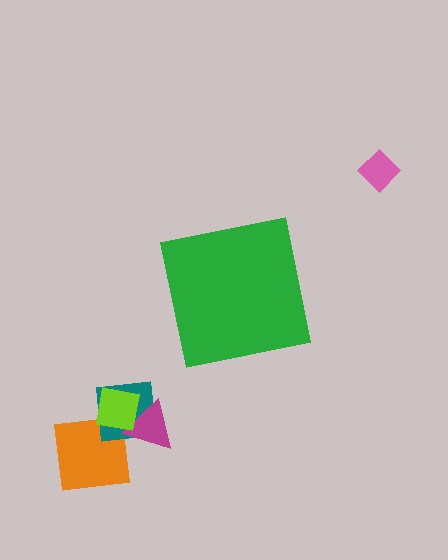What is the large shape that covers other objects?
A green square.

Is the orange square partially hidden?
No, the orange square is fully visible.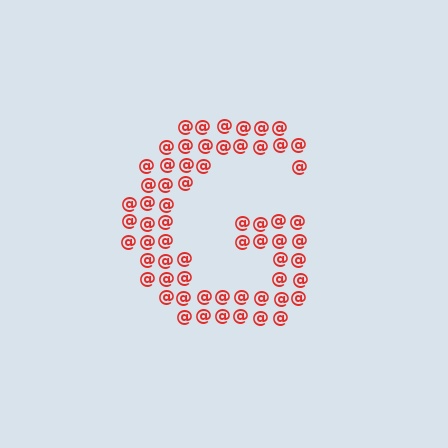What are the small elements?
The small elements are at signs.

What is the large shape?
The large shape is the letter G.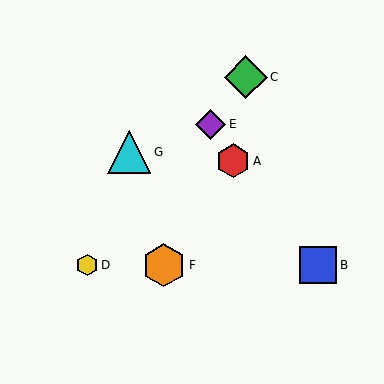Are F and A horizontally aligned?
No, F is at y≈265 and A is at y≈161.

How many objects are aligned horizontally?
3 objects (B, D, F) are aligned horizontally.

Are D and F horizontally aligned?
Yes, both are at y≈265.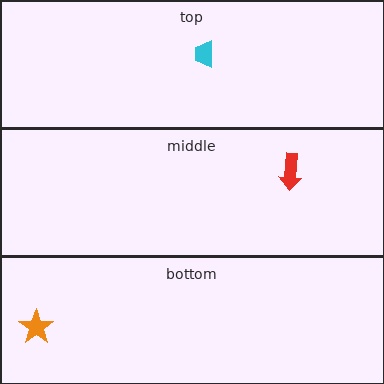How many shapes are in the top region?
1.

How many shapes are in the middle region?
1.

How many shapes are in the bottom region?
1.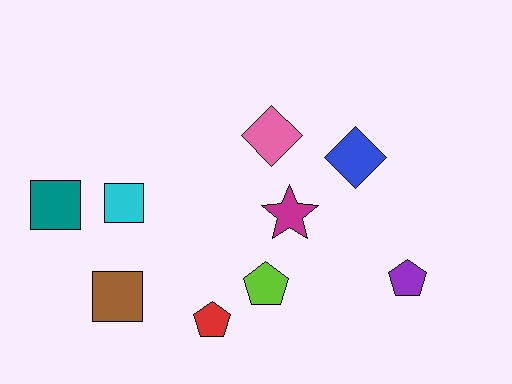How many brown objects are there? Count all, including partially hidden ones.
There is 1 brown object.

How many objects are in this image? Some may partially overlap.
There are 9 objects.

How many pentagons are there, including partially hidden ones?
There are 3 pentagons.